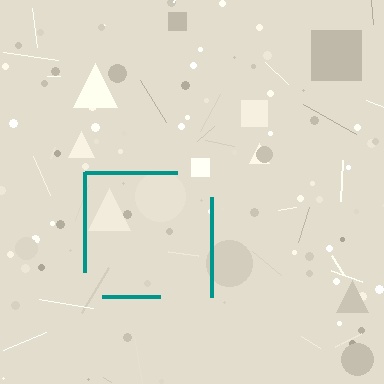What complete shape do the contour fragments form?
The contour fragments form a square.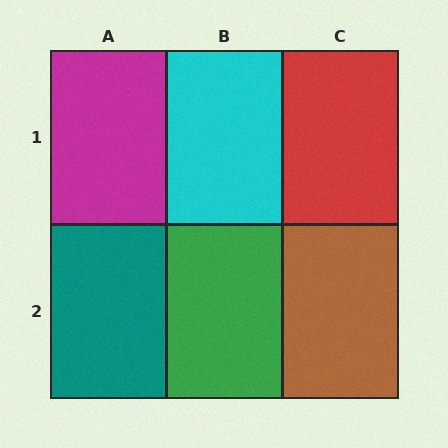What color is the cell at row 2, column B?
Green.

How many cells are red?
1 cell is red.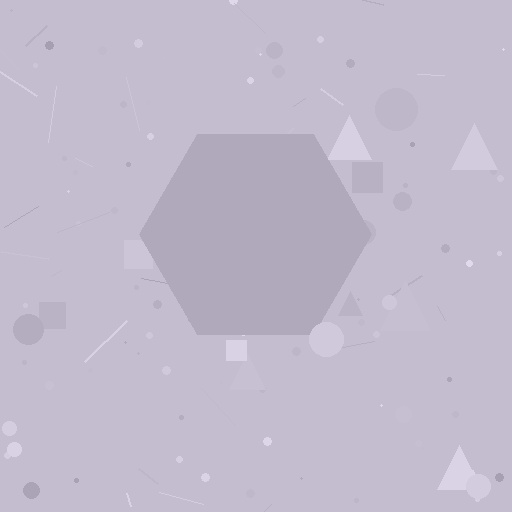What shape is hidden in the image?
A hexagon is hidden in the image.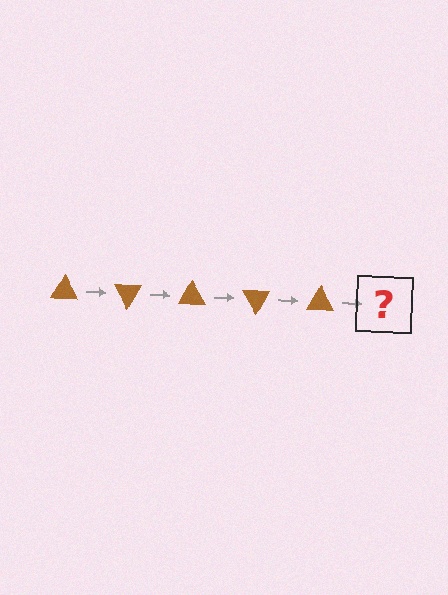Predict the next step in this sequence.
The next step is a brown triangle rotated 300 degrees.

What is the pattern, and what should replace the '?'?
The pattern is that the triangle rotates 60 degrees each step. The '?' should be a brown triangle rotated 300 degrees.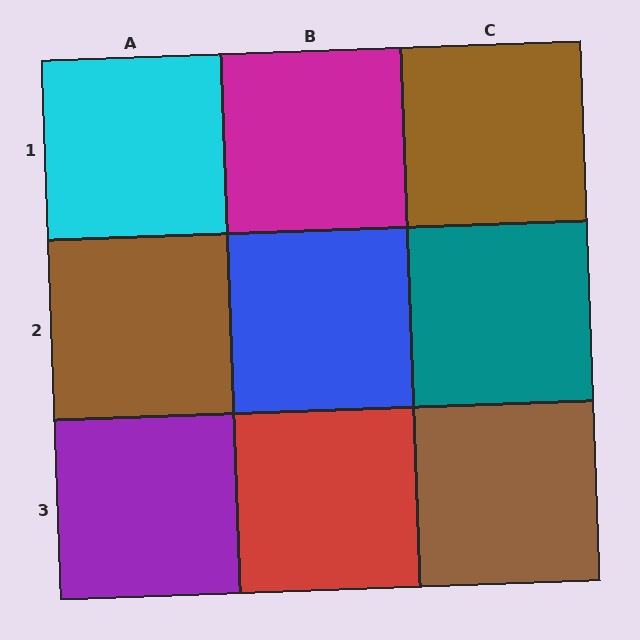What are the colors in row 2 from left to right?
Brown, blue, teal.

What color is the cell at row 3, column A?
Purple.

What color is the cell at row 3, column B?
Red.